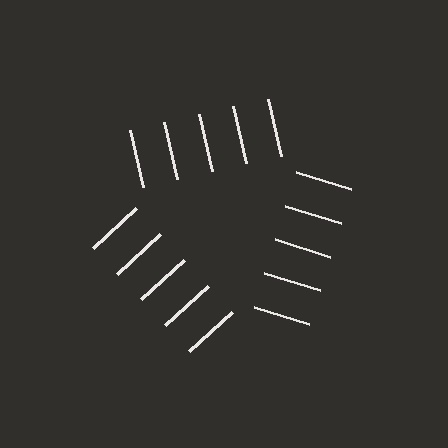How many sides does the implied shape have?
3 sides — the line-ends trace a triangle.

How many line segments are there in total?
15 — 5 along each of the 3 edges.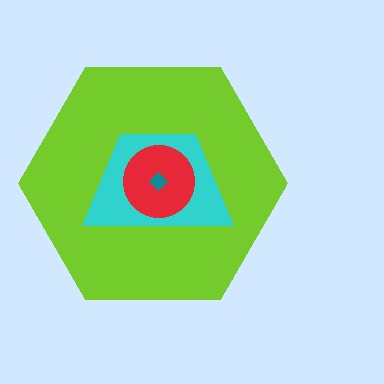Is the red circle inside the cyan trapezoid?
Yes.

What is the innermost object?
The teal diamond.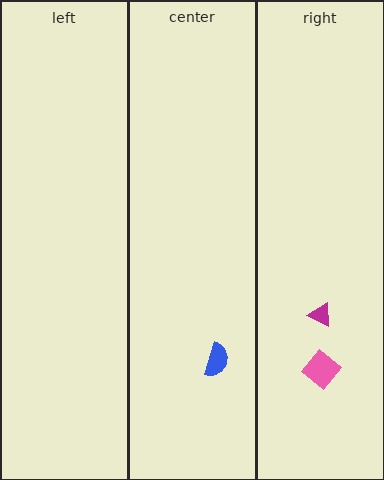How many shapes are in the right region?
2.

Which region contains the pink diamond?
The right region.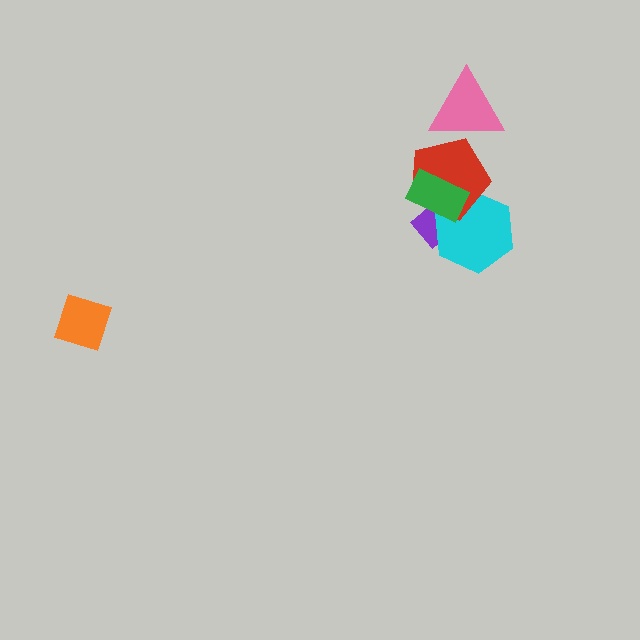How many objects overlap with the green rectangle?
3 objects overlap with the green rectangle.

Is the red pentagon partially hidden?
Yes, it is partially covered by another shape.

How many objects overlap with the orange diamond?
0 objects overlap with the orange diamond.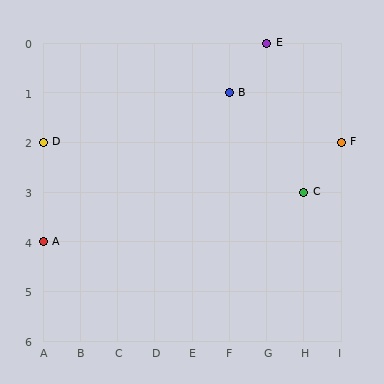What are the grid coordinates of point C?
Point C is at grid coordinates (H, 3).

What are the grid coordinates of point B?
Point B is at grid coordinates (F, 1).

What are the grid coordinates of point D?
Point D is at grid coordinates (A, 2).